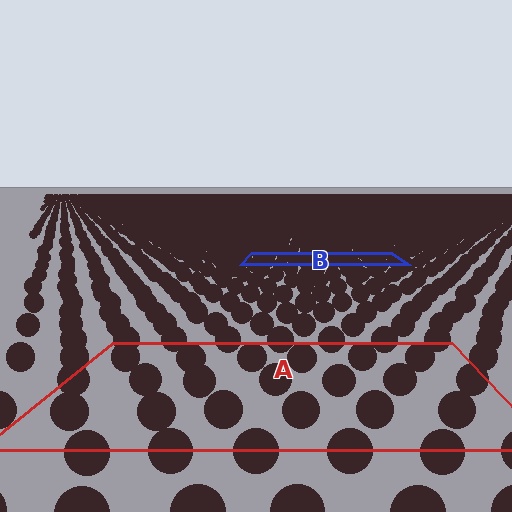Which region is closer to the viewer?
Region A is closer. The texture elements there are larger and more spread out.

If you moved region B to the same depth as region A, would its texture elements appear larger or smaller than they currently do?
They would appear larger. At a closer depth, the same texture elements are projected at a bigger on-screen size.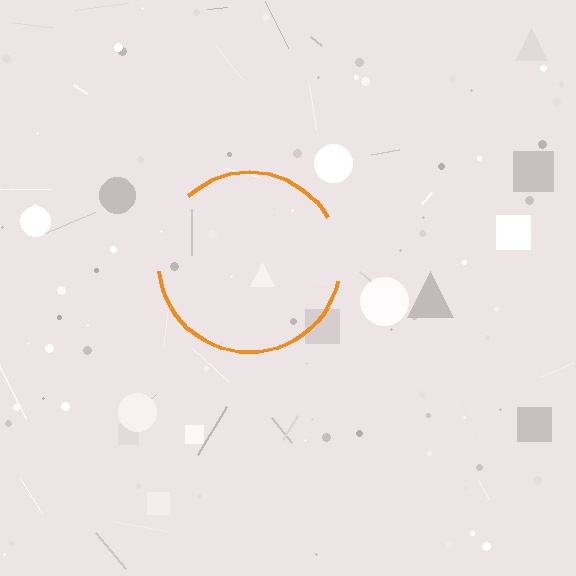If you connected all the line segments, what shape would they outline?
They would outline a circle.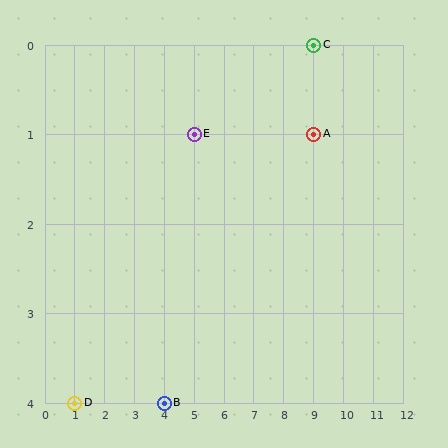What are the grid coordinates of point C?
Point C is at grid coordinates (9, 0).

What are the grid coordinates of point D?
Point D is at grid coordinates (1, 4).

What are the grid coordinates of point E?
Point E is at grid coordinates (5, 1).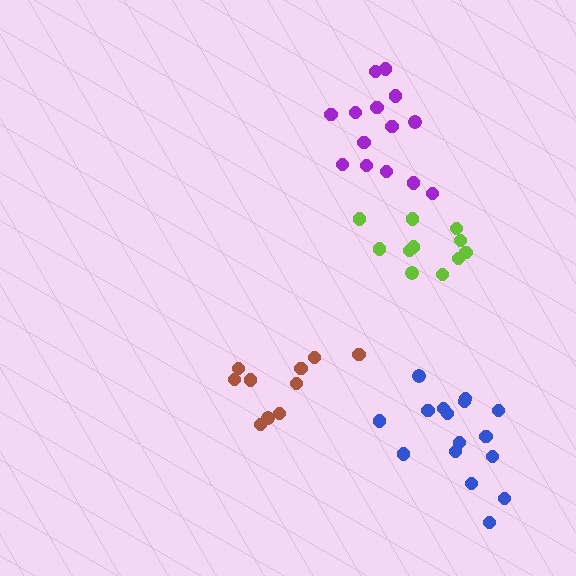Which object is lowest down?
The blue cluster is bottommost.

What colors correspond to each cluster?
The clusters are colored: brown, lime, blue, purple.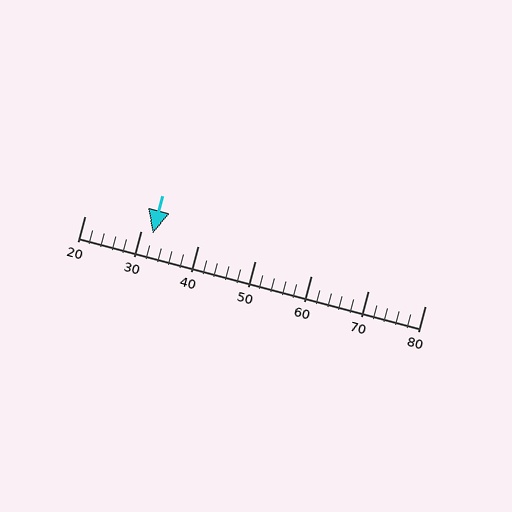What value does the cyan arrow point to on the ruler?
The cyan arrow points to approximately 32.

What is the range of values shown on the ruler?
The ruler shows values from 20 to 80.